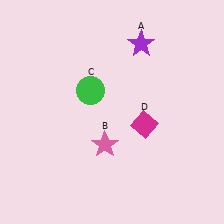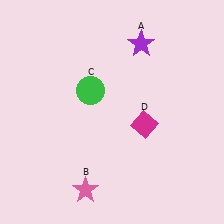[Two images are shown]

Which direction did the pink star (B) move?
The pink star (B) moved down.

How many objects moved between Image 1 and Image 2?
1 object moved between the two images.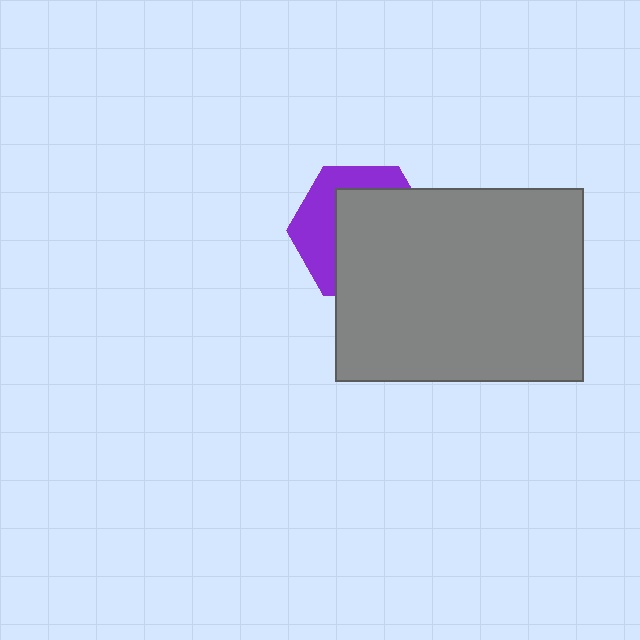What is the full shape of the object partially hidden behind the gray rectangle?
The partially hidden object is a purple hexagon.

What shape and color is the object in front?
The object in front is a gray rectangle.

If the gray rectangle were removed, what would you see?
You would see the complete purple hexagon.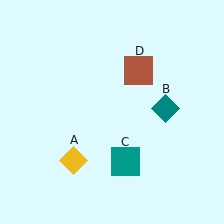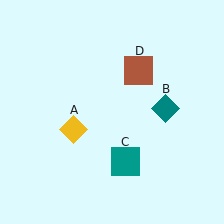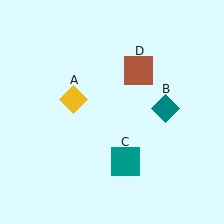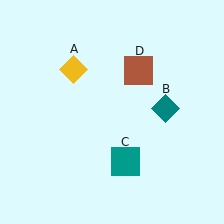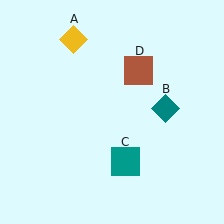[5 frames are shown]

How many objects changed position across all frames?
1 object changed position: yellow diamond (object A).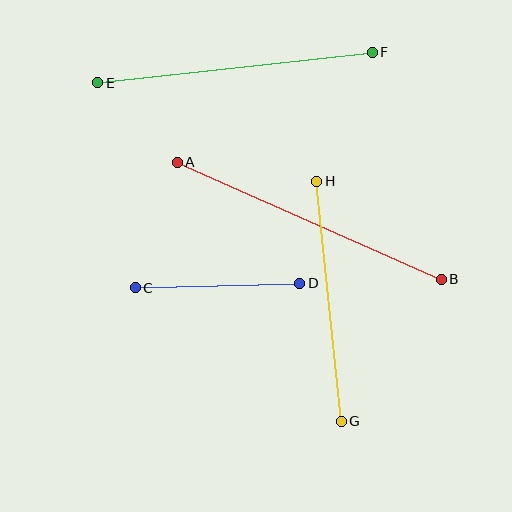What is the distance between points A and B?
The distance is approximately 288 pixels.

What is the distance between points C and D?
The distance is approximately 165 pixels.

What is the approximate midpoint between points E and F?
The midpoint is at approximately (235, 68) pixels.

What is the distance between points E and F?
The distance is approximately 276 pixels.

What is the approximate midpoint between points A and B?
The midpoint is at approximately (309, 221) pixels.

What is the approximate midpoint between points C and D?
The midpoint is at approximately (218, 286) pixels.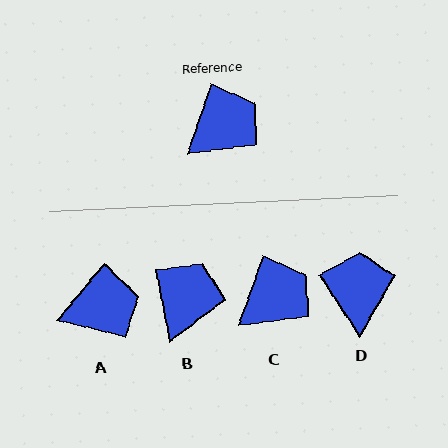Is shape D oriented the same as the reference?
No, it is off by about 52 degrees.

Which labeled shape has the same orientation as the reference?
C.